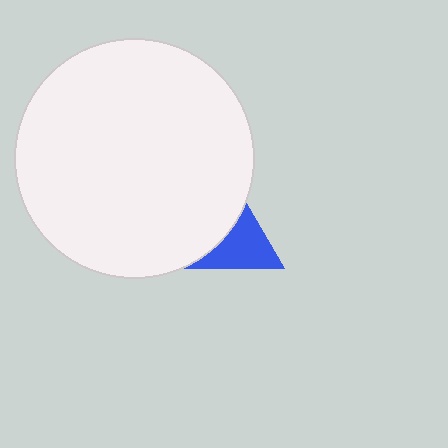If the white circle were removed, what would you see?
You would see the complete blue triangle.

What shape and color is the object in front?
The object in front is a white circle.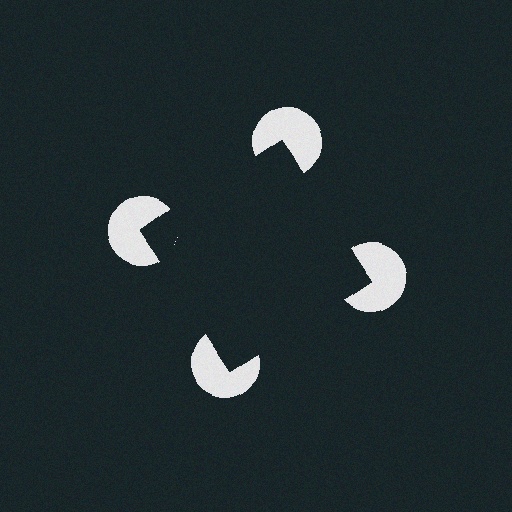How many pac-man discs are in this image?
There are 4 — one at each vertex of the illusory square.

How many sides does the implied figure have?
4 sides.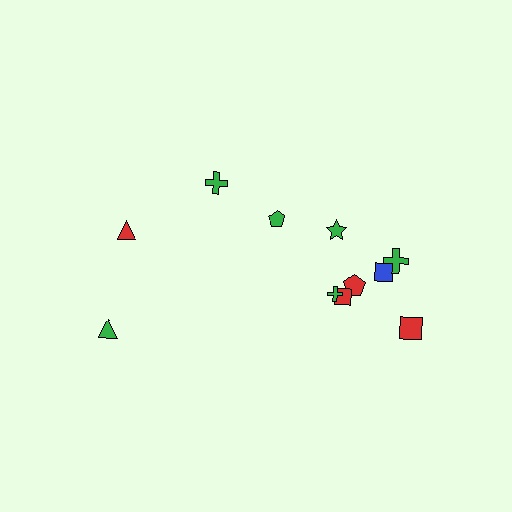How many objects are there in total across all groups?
There are 11 objects.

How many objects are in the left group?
There are 3 objects.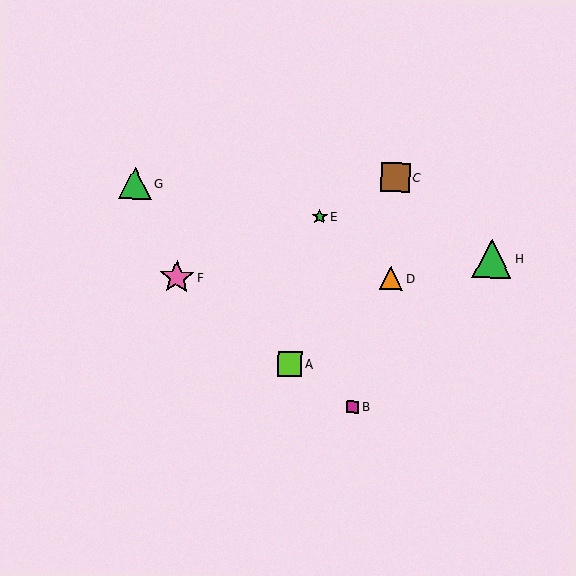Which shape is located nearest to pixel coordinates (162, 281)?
The pink star (labeled F) at (177, 277) is nearest to that location.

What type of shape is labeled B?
Shape B is a magenta square.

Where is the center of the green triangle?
The center of the green triangle is at (492, 259).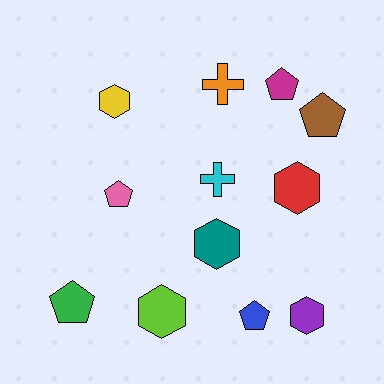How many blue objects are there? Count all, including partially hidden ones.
There is 1 blue object.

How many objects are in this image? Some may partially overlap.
There are 12 objects.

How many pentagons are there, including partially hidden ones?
There are 5 pentagons.